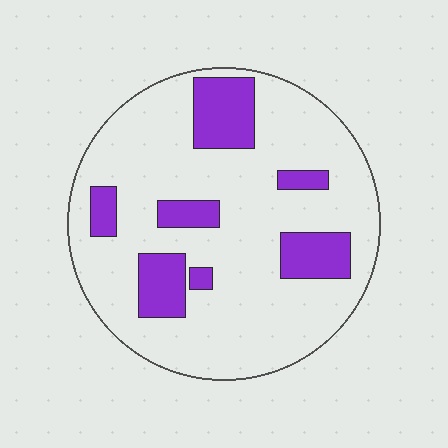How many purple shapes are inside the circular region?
7.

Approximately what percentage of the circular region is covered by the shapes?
Approximately 20%.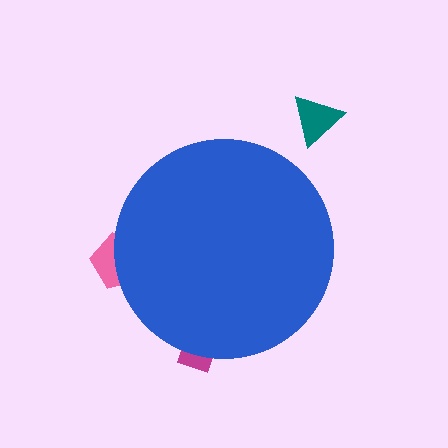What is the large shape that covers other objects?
A blue circle.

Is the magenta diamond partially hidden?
Yes, the magenta diamond is partially hidden behind the blue circle.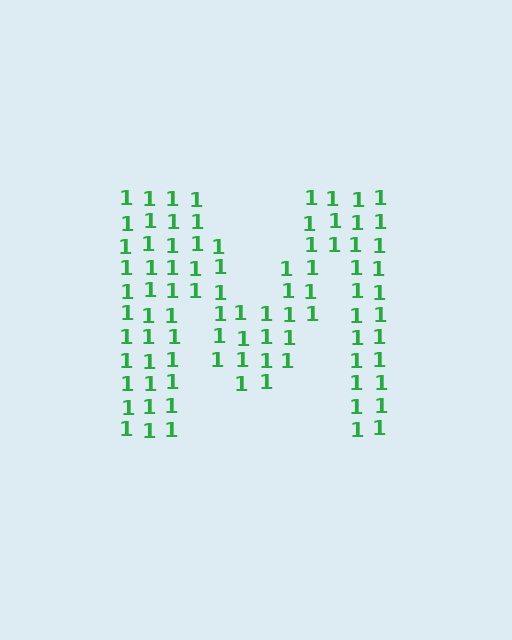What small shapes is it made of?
It is made of small digit 1's.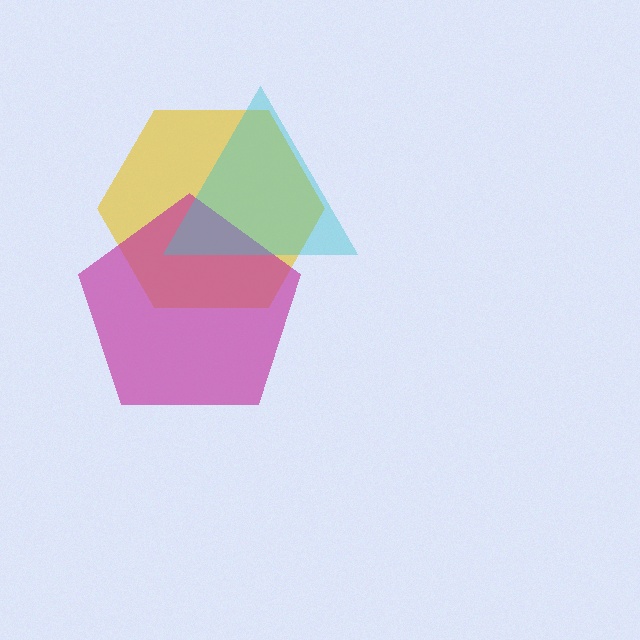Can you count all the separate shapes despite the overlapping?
Yes, there are 3 separate shapes.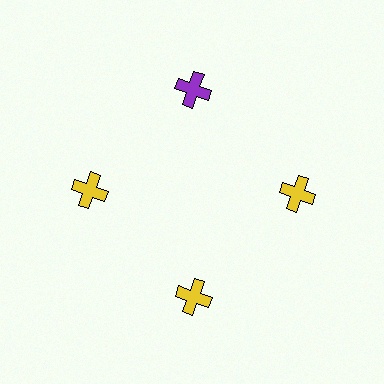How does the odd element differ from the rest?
It has a different color: purple instead of yellow.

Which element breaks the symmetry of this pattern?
The purple cross at roughly the 12 o'clock position breaks the symmetry. All other shapes are yellow crosses.